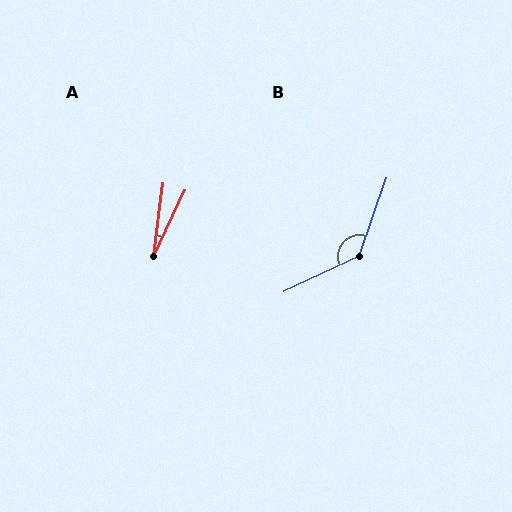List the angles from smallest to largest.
A (18°), B (135°).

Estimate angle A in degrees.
Approximately 18 degrees.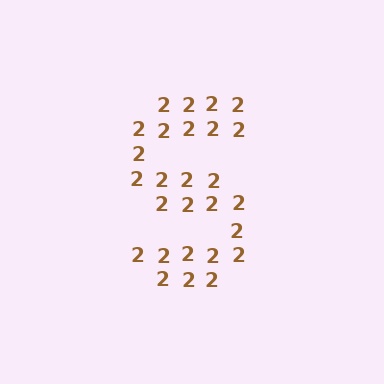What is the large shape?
The large shape is the letter S.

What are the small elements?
The small elements are digit 2's.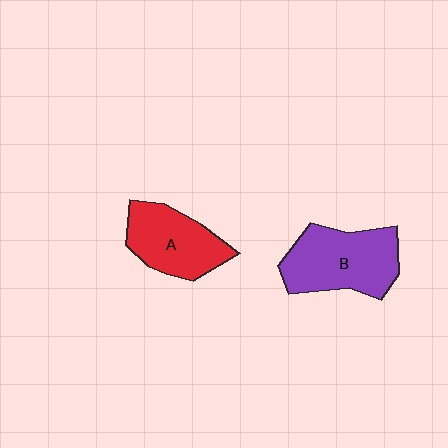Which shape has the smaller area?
Shape A (red).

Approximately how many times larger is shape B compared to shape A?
Approximately 1.2 times.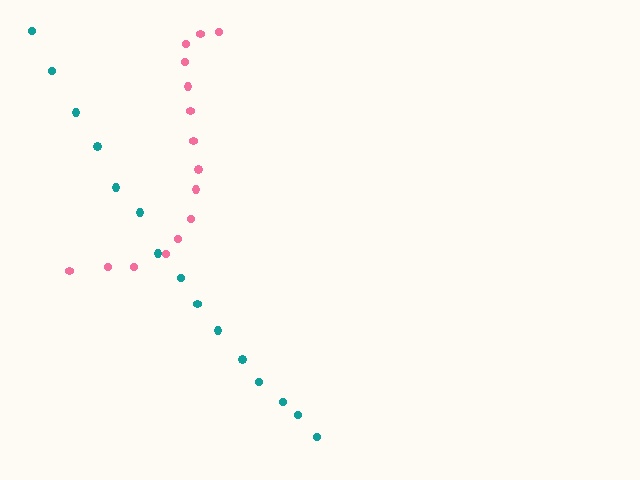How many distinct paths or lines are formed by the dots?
There are 2 distinct paths.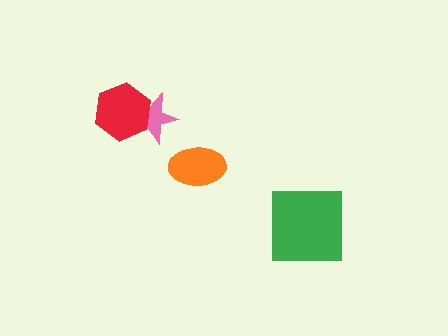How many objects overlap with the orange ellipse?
0 objects overlap with the orange ellipse.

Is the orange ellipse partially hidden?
No, no other shape covers it.